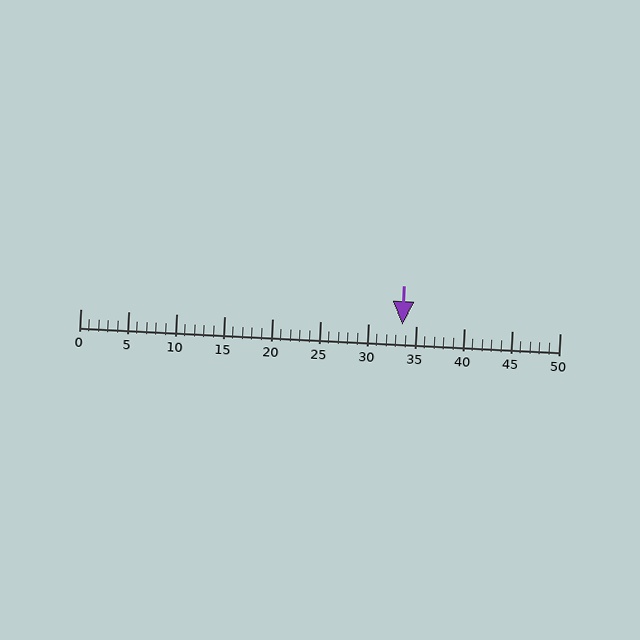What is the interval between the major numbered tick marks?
The major tick marks are spaced 5 units apart.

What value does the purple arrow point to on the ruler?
The purple arrow points to approximately 34.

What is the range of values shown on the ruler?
The ruler shows values from 0 to 50.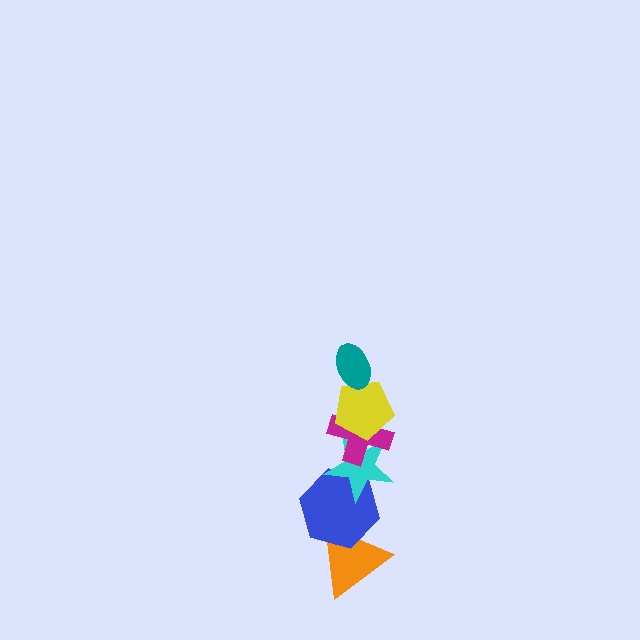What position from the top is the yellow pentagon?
The yellow pentagon is 2nd from the top.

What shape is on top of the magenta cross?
The yellow pentagon is on top of the magenta cross.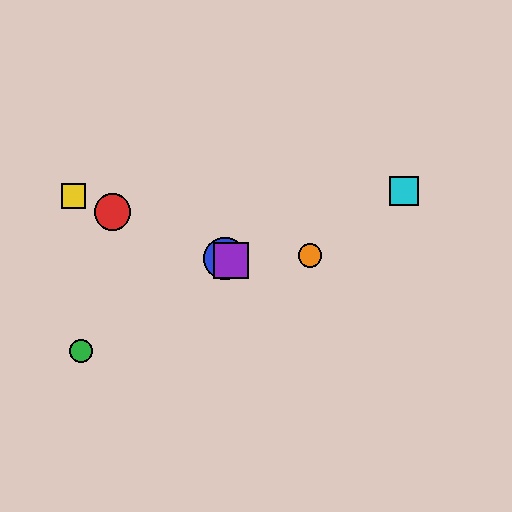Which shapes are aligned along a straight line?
The red circle, the blue circle, the yellow square, the purple square are aligned along a straight line.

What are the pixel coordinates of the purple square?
The purple square is at (231, 261).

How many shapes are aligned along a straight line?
4 shapes (the red circle, the blue circle, the yellow square, the purple square) are aligned along a straight line.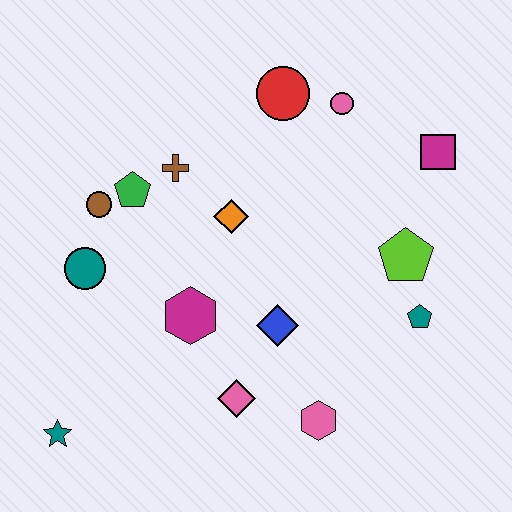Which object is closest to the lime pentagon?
The teal pentagon is closest to the lime pentagon.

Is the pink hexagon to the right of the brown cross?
Yes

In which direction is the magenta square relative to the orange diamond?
The magenta square is to the right of the orange diamond.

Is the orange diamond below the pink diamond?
No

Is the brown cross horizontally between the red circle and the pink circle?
No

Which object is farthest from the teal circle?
The magenta square is farthest from the teal circle.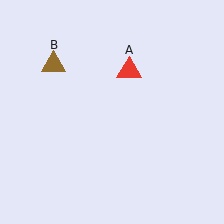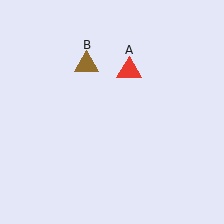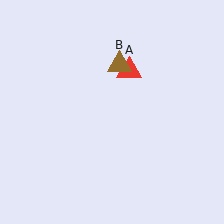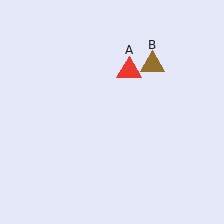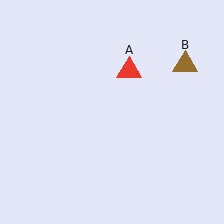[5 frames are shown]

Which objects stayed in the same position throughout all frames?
Red triangle (object A) remained stationary.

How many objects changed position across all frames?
1 object changed position: brown triangle (object B).